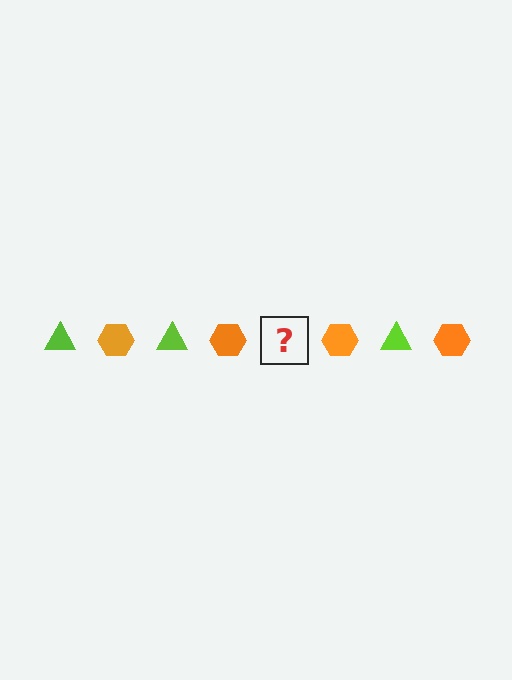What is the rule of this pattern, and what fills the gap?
The rule is that the pattern alternates between lime triangle and orange hexagon. The gap should be filled with a lime triangle.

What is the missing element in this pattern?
The missing element is a lime triangle.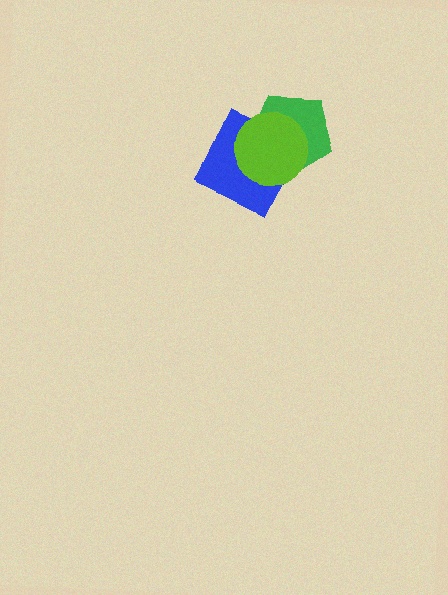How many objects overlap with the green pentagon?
2 objects overlap with the green pentagon.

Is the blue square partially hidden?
Yes, it is partially covered by another shape.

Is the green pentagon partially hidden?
Yes, it is partially covered by another shape.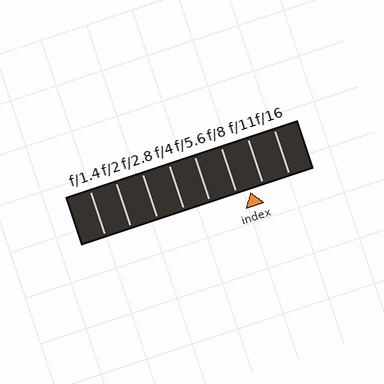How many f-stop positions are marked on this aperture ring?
There are 8 f-stop positions marked.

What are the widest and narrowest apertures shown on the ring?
The widest aperture shown is f/1.4 and the narrowest is f/16.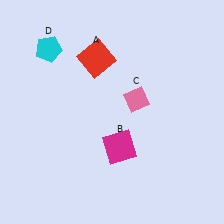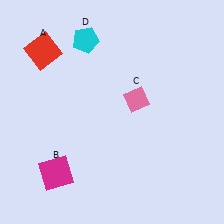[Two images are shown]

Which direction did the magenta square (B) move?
The magenta square (B) moved left.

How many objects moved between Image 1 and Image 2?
3 objects moved between the two images.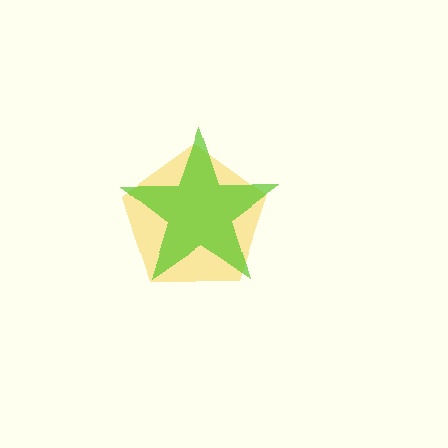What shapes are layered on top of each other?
The layered shapes are: a yellow pentagon, a lime star.